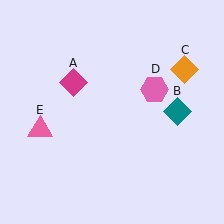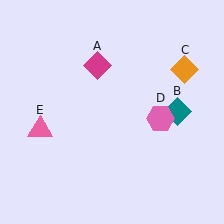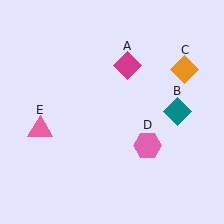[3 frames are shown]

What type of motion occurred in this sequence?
The magenta diamond (object A), pink hexagon (object D) rotated clockwise around the center of the scene.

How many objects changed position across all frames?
2 objects changed position: magenta diamond (object A), pink hexagon (object D).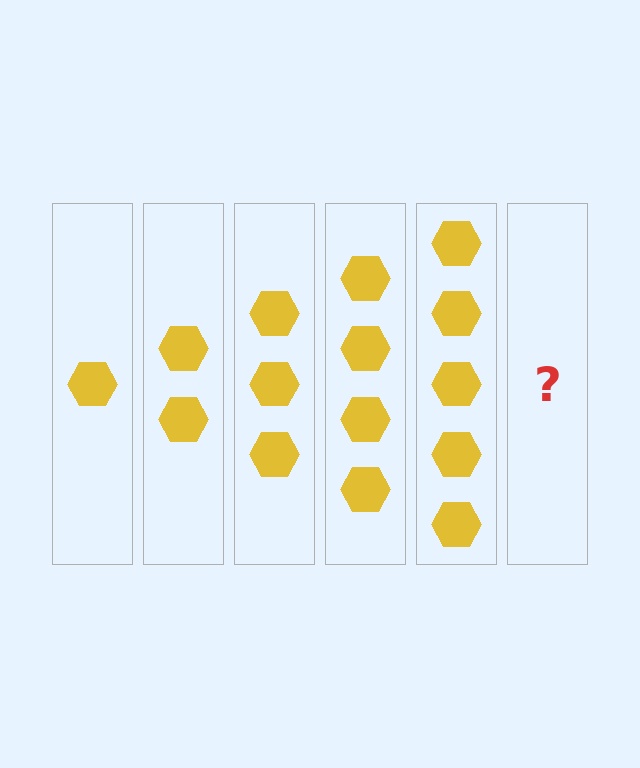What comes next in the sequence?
The next element should be 6 hexagons.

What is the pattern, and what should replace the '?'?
The pattern is that each step adds one more hexagon. The '?' should be 6 hexagons.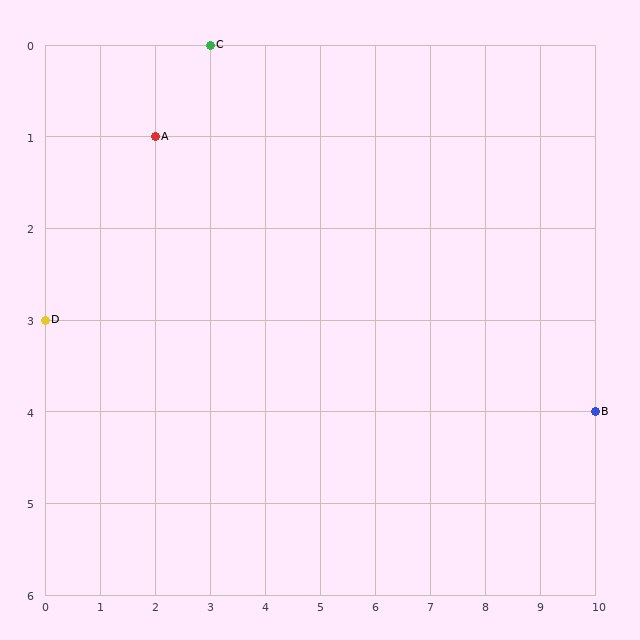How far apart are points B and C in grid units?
Points B and C are 7 columns and 4 rows apart (about 8.1 grid units diagonally).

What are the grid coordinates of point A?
Point A is at grid coordinates (2, 1).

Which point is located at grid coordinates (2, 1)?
Point A is at (2, 1).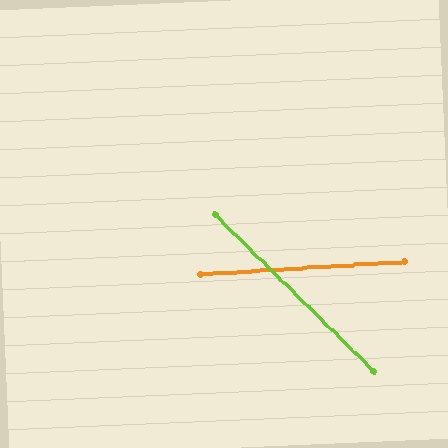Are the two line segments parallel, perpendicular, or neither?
Neither parallel nor perpendicular — they differ by about 48°.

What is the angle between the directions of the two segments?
Approximately 48 degrees.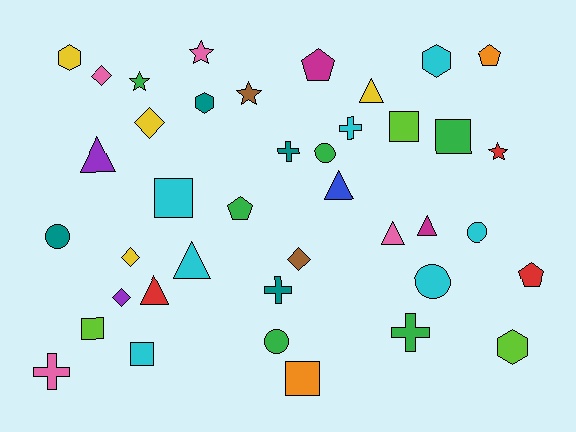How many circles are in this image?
There are 5 circles.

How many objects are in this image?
There are 40 objects.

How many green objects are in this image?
There are 6 green objects.